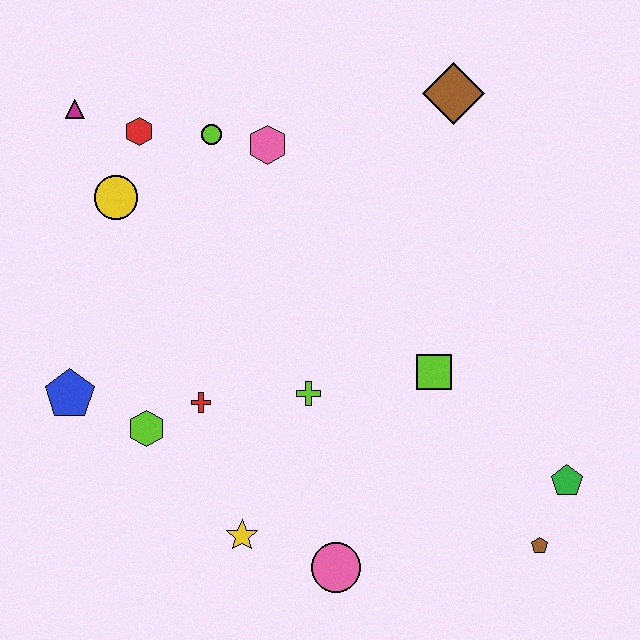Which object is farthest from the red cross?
The brown diamond is farthest from the red cross.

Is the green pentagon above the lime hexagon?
No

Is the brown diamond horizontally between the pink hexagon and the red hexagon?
No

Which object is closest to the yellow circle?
The red hexagon is closest to the yellow circle.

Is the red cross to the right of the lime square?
No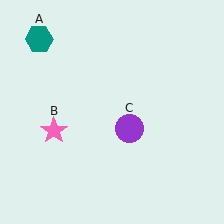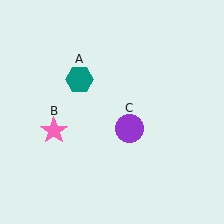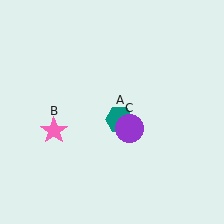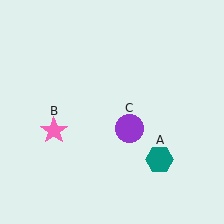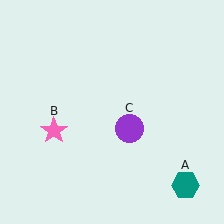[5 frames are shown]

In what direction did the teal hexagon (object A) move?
The teal hexagon (object A) moved down and to the right.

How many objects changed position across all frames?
1 object changed position: teal hexagon (object A).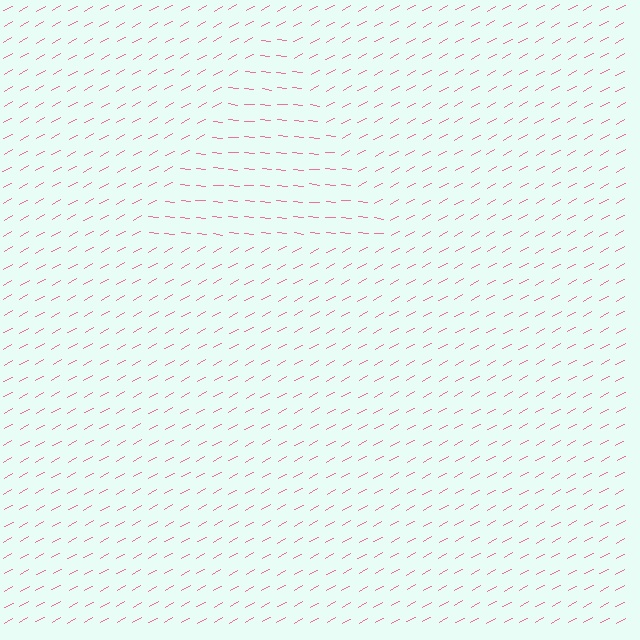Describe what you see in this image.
The image is filled with small pink line segments. A triangle region in the image has lines oriented differently from the surrounding lines, creating a visible texture boundary.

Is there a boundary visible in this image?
Yes, there is a texture boundary formed by a change in line orientation.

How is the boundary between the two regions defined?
The boundary is defined purely by a change in line orientation (approximately 35 degrees difference). All lines are the same color and thickness.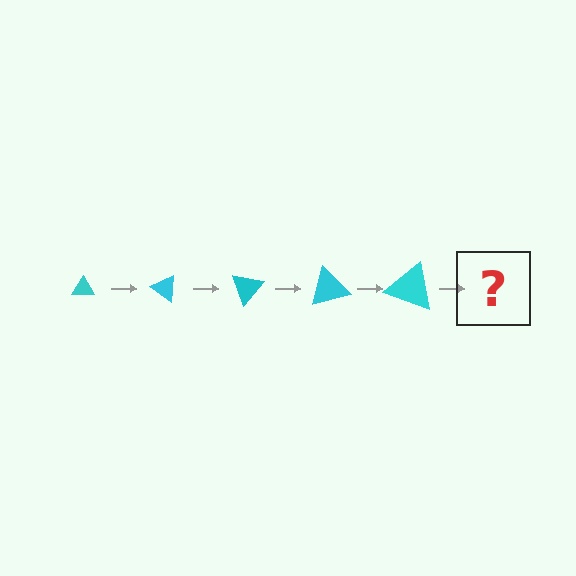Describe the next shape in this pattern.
It should be a triangle, larger than the previous one and rotated 175 degrees from the start.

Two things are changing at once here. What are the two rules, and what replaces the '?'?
The two rules are that the triangle grows larger each step and it rotates 35 degrees each step. The '?' should be a triangle, larger than the previous one and rotated 175 degrees from the start.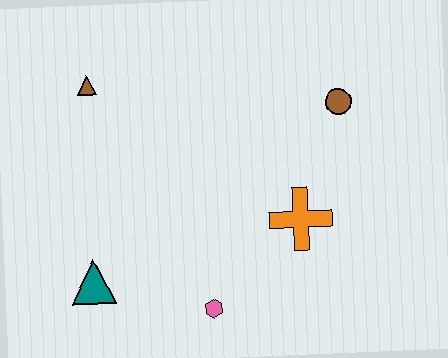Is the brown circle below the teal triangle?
No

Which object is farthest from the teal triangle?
The brown circle is farthest from the teal triangle.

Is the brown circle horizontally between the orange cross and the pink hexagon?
No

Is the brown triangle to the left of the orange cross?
Yes